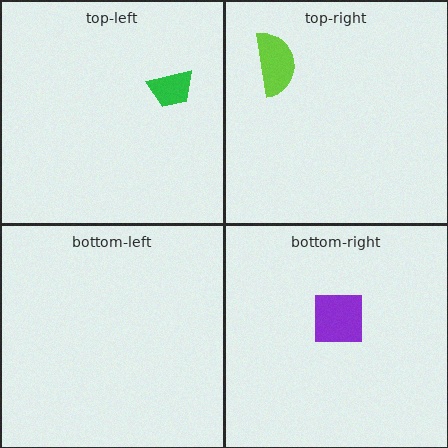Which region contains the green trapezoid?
The top-left region.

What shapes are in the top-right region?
The lime semicircle.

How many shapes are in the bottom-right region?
1.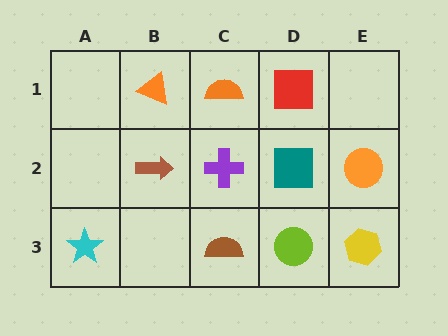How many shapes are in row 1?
3 shapes.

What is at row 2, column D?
A teal square.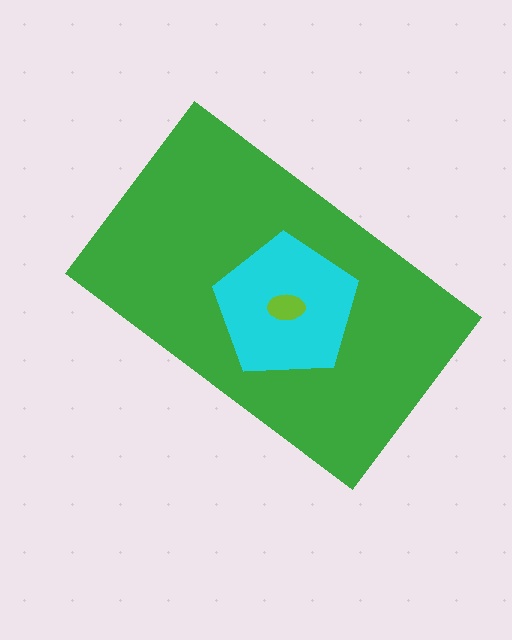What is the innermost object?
The lime ellipse.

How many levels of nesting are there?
3.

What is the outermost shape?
The green rectangle.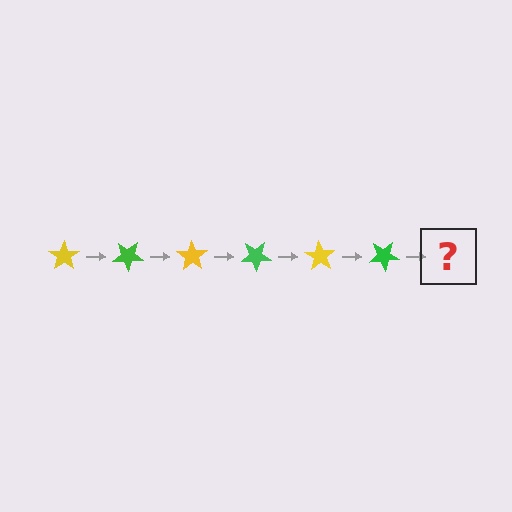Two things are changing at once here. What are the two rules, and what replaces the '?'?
The two rules are that it rotates 35 degrees each step and the color cycles through yellow and green. The '?' should be a yellow star, rotated 210 degrees from the start.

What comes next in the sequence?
The next element should be a yellow star, rotated 210 degrees from the start.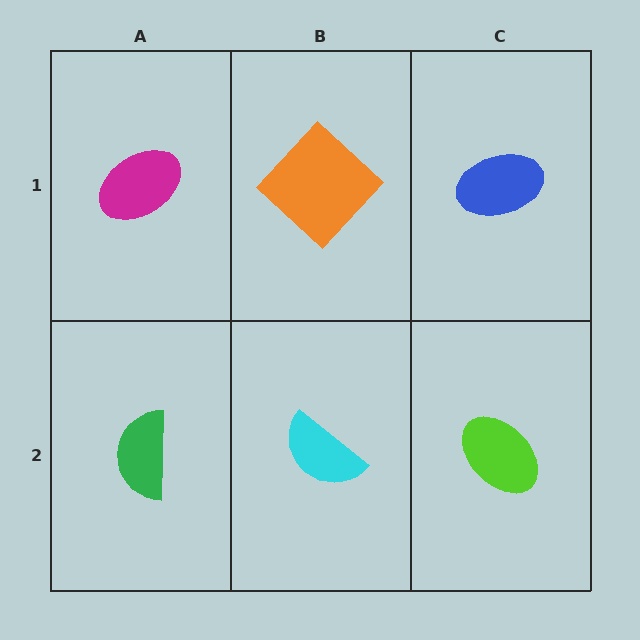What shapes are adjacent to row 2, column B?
An orange diamond (row 1, column B), a green semicircle (row 2, column A), a lime ellipse (row 2, column C).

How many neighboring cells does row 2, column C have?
2.